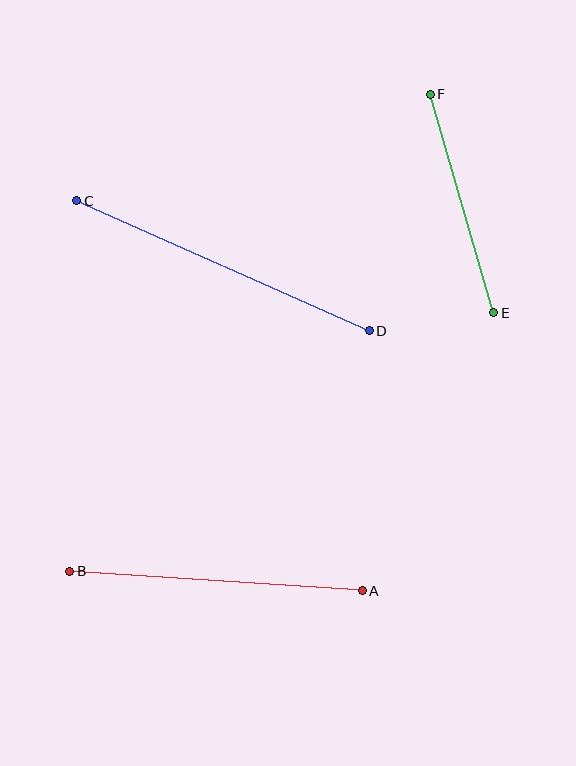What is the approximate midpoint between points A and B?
The midpoint is at approximately (216, 581) pixels.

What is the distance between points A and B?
The distance is approximately 293 pixels.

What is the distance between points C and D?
The distance is approximately 320 pixels.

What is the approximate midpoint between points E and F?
The midpoint is at approximately (462, 204) pixels.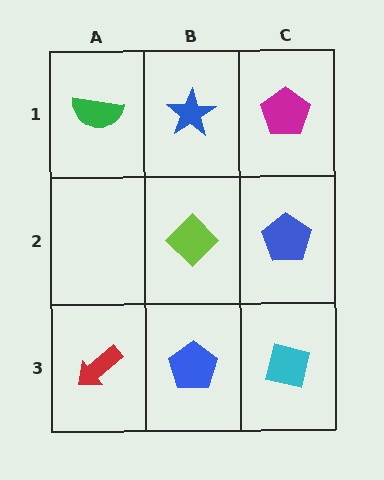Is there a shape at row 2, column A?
No, that cell is empty.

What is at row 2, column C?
A blue pentagon.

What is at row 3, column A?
A red arrow.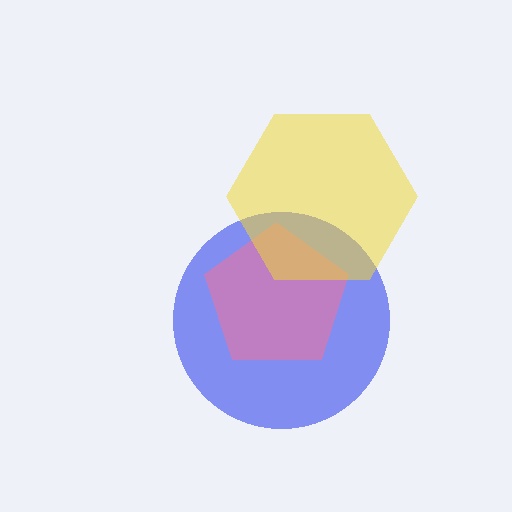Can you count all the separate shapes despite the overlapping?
Yes, there are 3 separate shapes.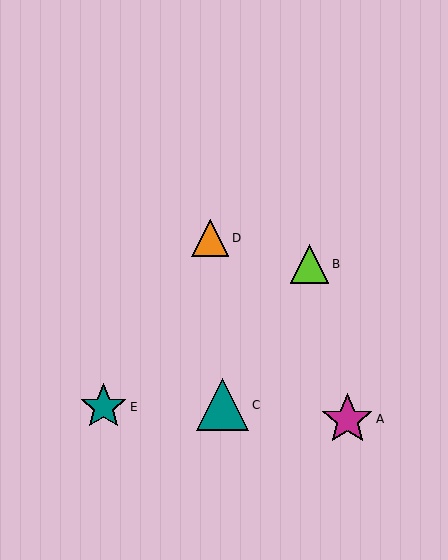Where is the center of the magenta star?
The center of the magenta star is at (347, 419).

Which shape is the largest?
The teal triangle (labeled C) is the largest.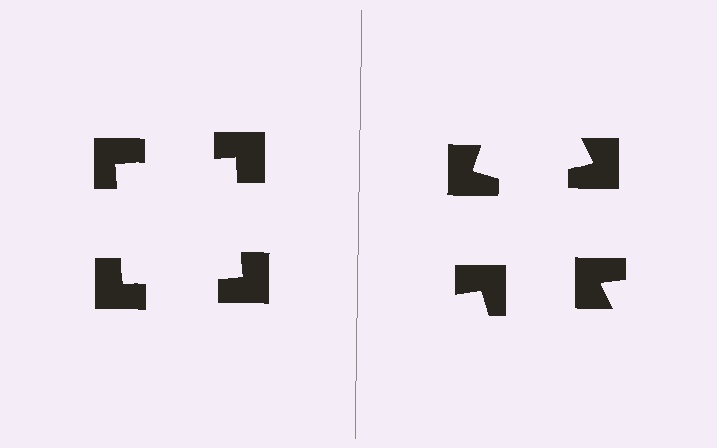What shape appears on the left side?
An illusory square.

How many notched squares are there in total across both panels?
8 — 4 on each side.